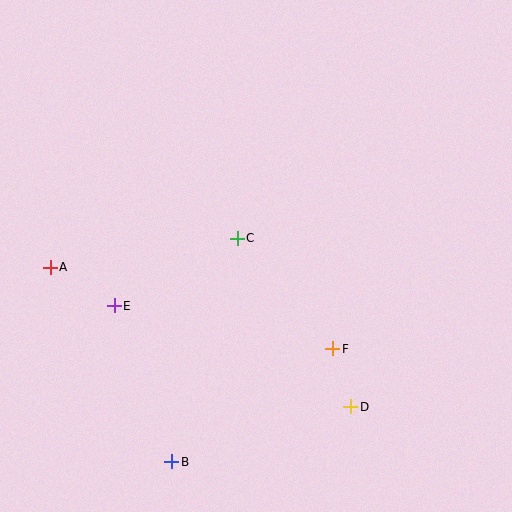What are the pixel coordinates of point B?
Point B is at (172, 462).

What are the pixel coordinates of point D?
Point D is at (351, 407).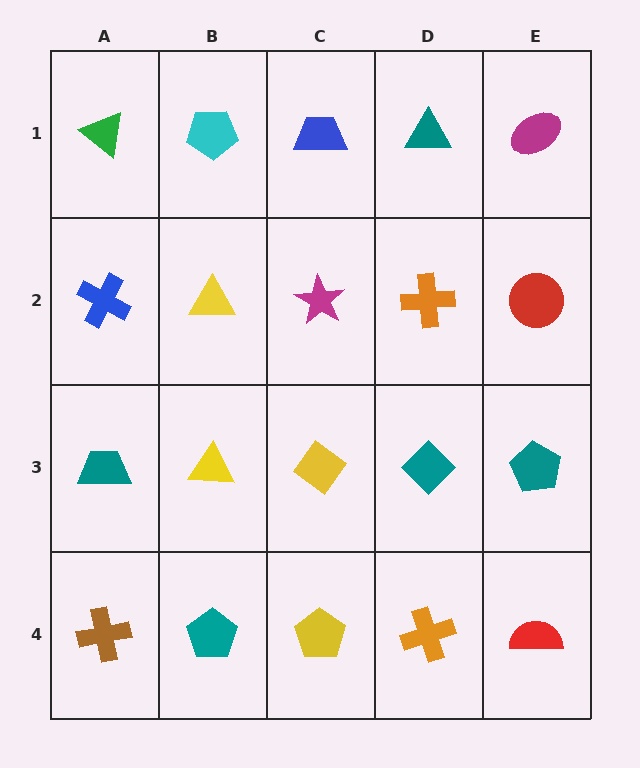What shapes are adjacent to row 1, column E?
A red circle (row 2, column E), a teal triangle (row 1, column D).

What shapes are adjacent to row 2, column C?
A blue trapezoid (row 1, column C), a yellow diamond (row 3, column C), a yellow triangle (row 2, column B), an orange cross (row 2, column D).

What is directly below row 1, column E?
A red circle.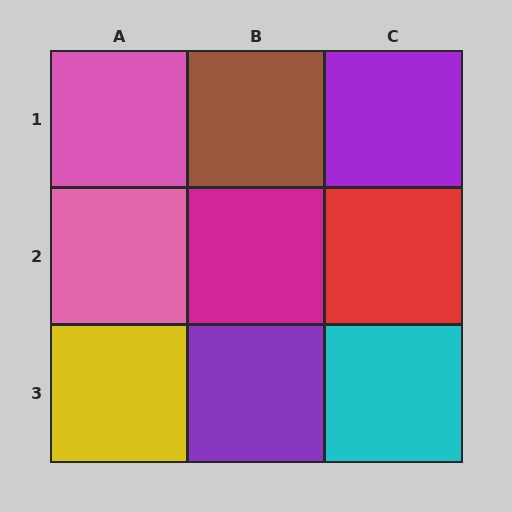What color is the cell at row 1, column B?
Brown.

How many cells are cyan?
1 cell is cyan.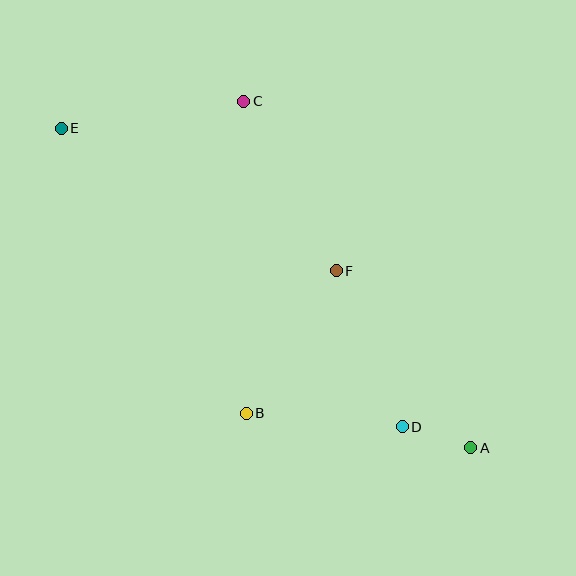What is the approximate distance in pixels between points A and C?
The distance between A and C is approximately 414 pixels.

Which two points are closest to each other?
Points A and D are closest to each other.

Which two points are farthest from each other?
Points A and E are farthest from each other.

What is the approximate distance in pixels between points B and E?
The distance between B and E is approximately 340 pixels.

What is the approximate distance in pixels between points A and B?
The distance between A and B is approximately 227 pixels.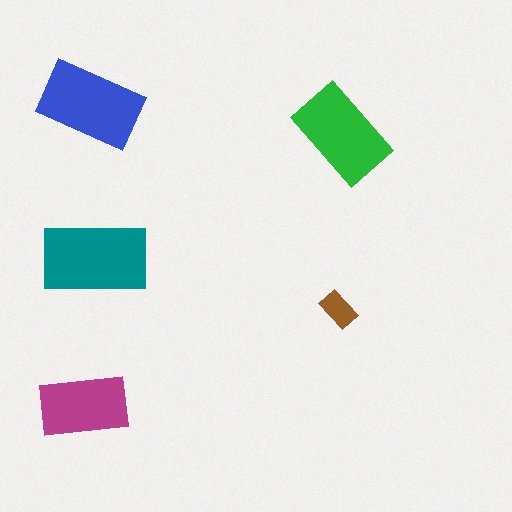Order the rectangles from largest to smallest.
the teal one, the blue one, the green one, the magenta one, the brown one.